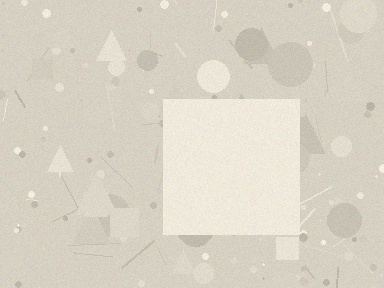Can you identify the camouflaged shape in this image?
The camouflaged shape is a square.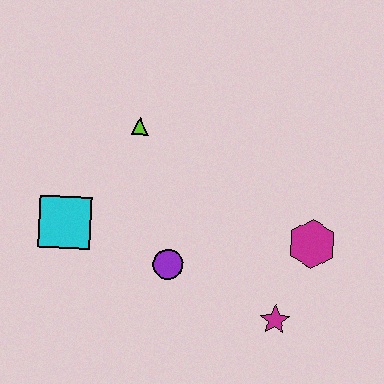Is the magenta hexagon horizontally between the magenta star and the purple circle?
No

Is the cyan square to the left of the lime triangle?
Yes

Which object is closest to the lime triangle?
The cyan square is closest to the lime triangle.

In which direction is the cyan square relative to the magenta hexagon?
The cyan square is to the left of the magenta hexagon.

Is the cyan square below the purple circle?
No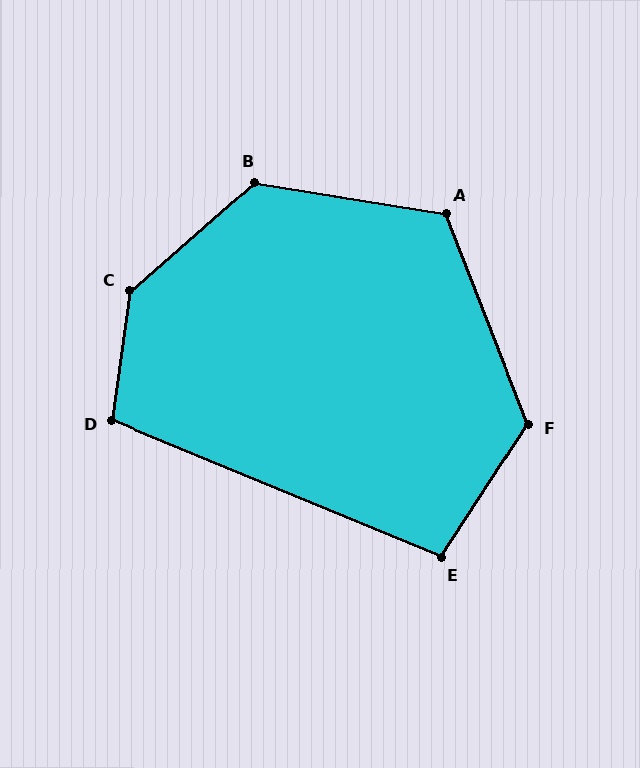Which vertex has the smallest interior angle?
E, at approximately 101 degrees.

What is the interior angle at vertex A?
Approximately 121 degrees (obtuse).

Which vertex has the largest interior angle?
C, at approximately 139 degrees.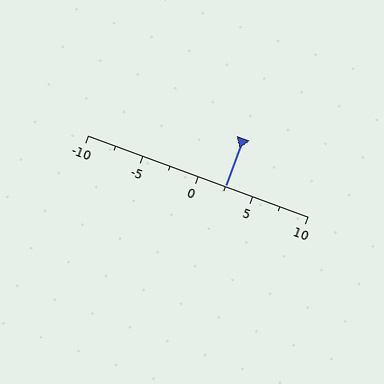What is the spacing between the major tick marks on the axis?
The major ticks are spaced 5 apart.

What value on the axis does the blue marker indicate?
The marker indicates approximately 2.5.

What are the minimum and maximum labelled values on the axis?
The axis runs from -10 to 10.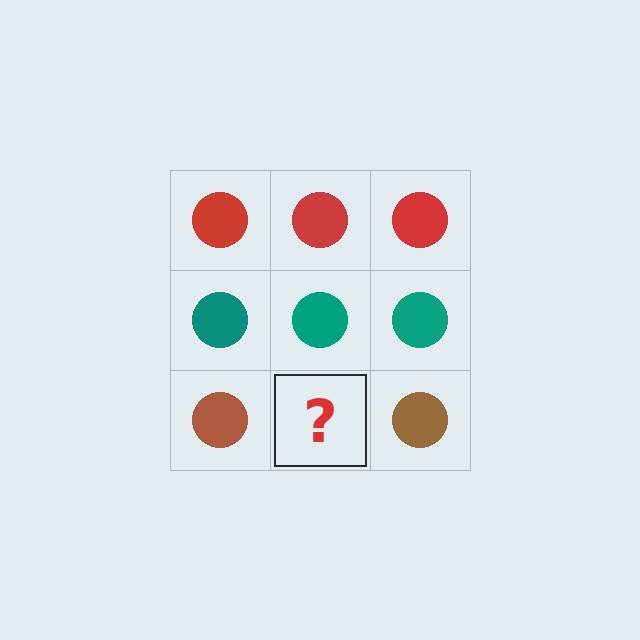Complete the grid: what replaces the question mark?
The question mark should be replaced with a brown circle.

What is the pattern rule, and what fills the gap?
The rule is that each row has a consistent color. The gap should be filled with a brown circle.